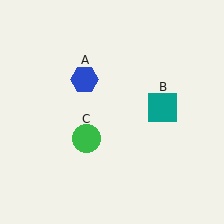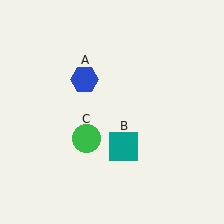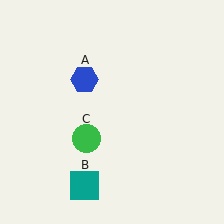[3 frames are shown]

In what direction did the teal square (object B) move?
The teal square (object B) moved down and to the left.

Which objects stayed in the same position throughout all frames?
Blue hexagon (object A) and green circle (object C) remained stationary.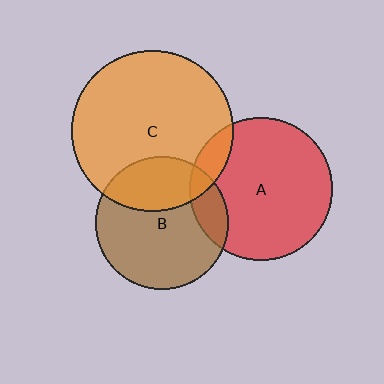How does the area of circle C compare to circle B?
Approximately 1.5 times.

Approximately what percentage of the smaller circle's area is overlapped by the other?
Approximately 30%.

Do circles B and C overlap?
Yes.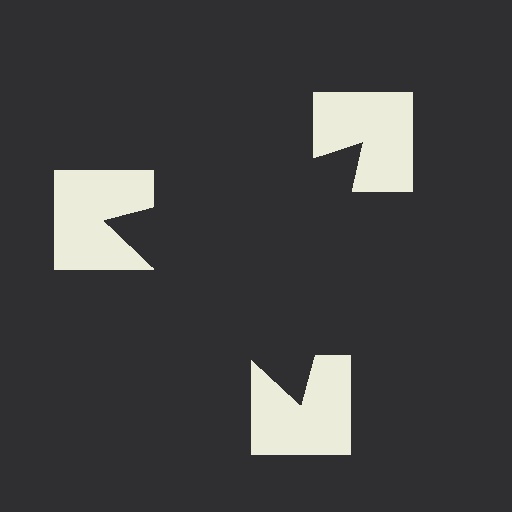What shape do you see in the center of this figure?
An illusory triangle — its edges are inferred from the aligned wedge cuts in the notched squares, not physically drawn.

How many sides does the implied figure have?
3 sides.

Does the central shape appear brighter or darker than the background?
It typically appears slightly darker than the background, even though no actual brightness change is drawn.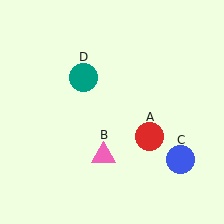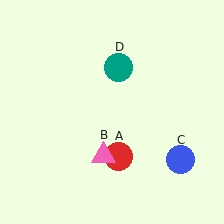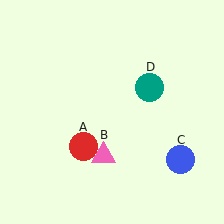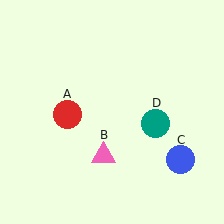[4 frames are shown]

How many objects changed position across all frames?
2 objects changed position: red circle (object A), teal circle (object D).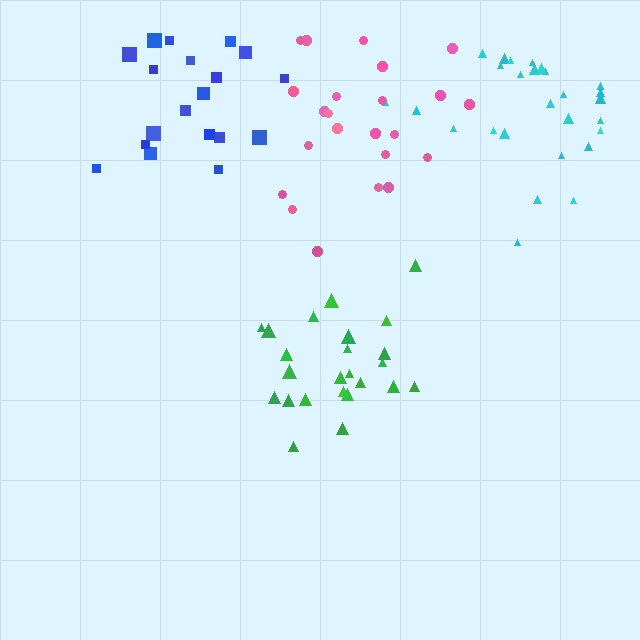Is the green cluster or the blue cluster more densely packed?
Green.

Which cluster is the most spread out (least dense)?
Cyan.